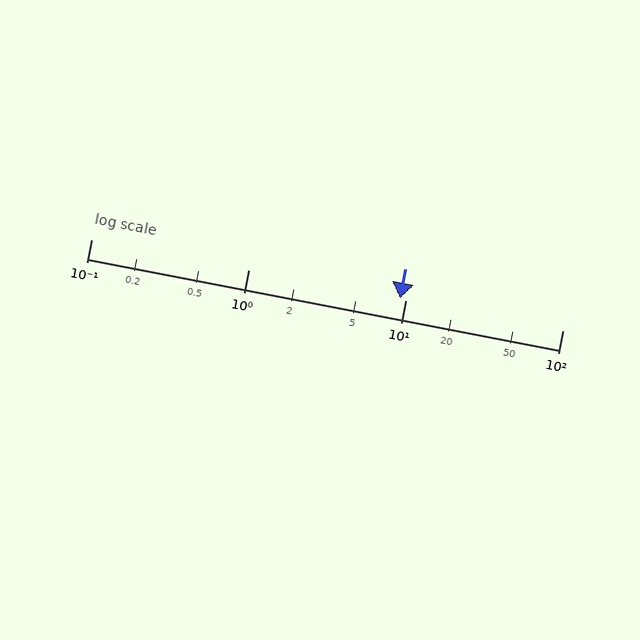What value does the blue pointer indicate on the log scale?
The pointer indicates approximately 9.2.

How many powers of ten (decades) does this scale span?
The scale spans 3 decades, from 0.1 to 100.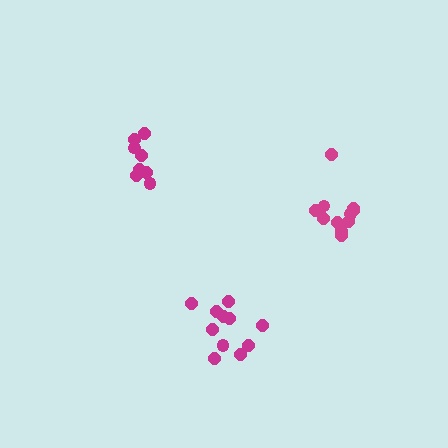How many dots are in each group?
Group 1: 8 dots, Group 2: 11 dots, Group 3: 11 dots (30 total).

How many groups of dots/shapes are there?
There are 3 groups.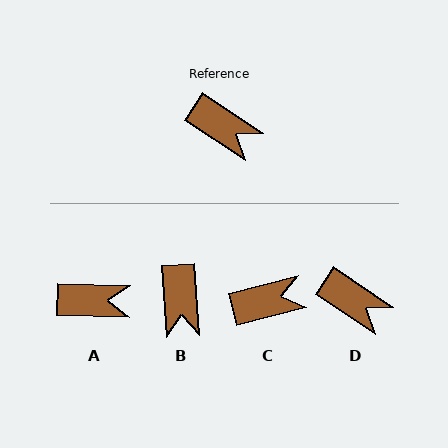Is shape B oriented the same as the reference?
No, it is off by about 53 degrees.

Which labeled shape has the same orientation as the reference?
D.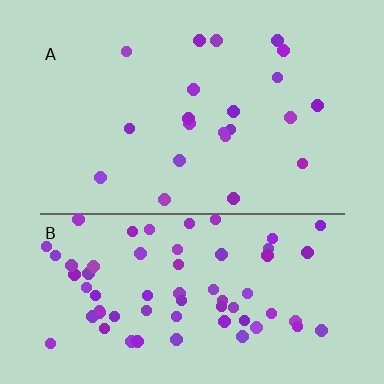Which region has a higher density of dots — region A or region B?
B (the bottom).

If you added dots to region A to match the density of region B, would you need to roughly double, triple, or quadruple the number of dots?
Approximately triple.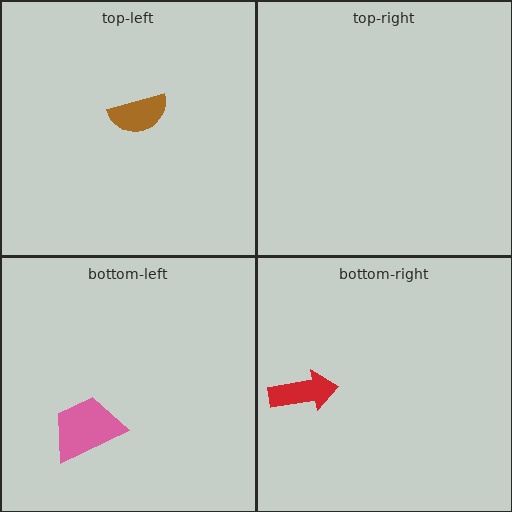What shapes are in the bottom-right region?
The red arrow.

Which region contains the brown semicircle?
The top-left region.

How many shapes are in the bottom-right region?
1.